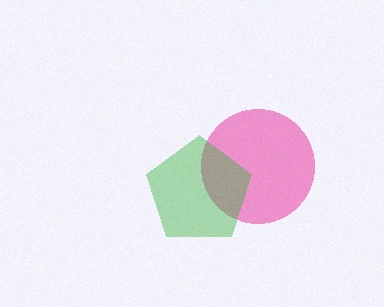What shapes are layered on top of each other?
The layered shapes are: a pink circle, a green pentagon.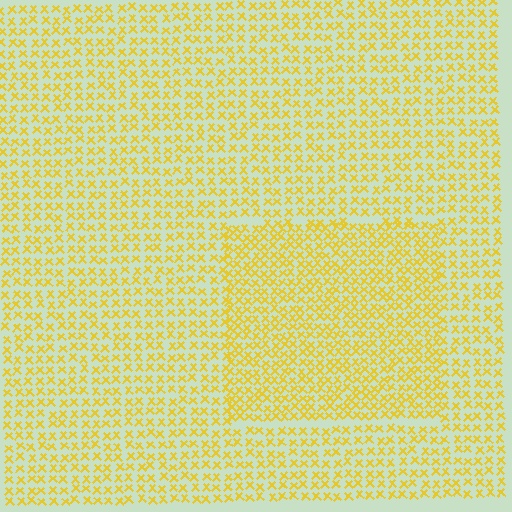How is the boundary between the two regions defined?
The boundary is defined by a change in element density (approximately 1.5x ratio). All elements are the same color, size, and shape.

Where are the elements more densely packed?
The elements are more densely packed inside the rectangle boundary.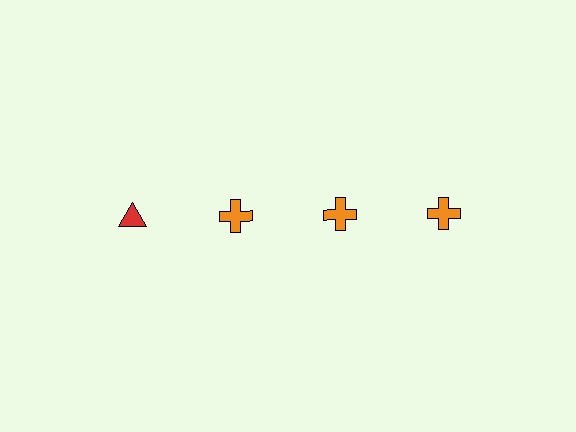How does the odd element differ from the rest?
It differs in both color (red instead of orange) and shape (triangle instead of cross).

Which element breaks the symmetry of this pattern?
The red triangle in the top row, leftmost column breaks the symmetry. All other shapes are orange crosses.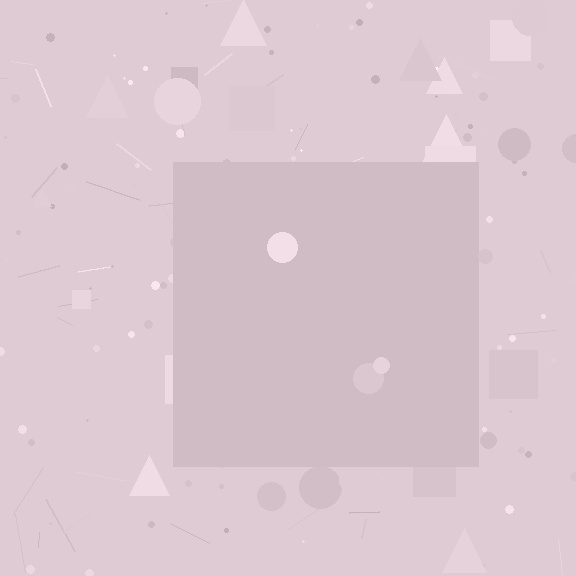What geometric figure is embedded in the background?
A square is embedded in the background.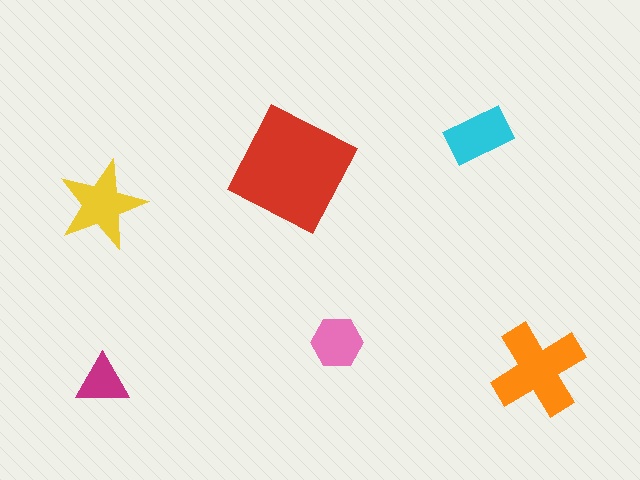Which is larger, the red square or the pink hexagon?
The red square.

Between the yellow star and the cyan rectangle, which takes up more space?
The yellow star.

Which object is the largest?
The red square.